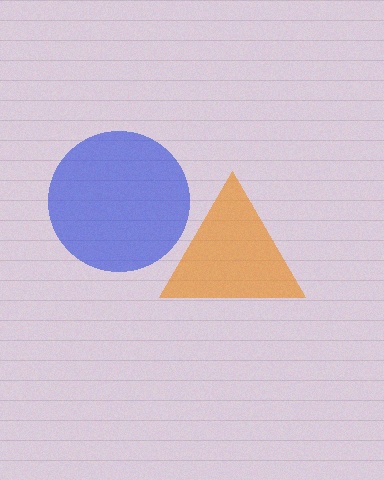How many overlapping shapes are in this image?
There are 2 overlapping shapes in the image.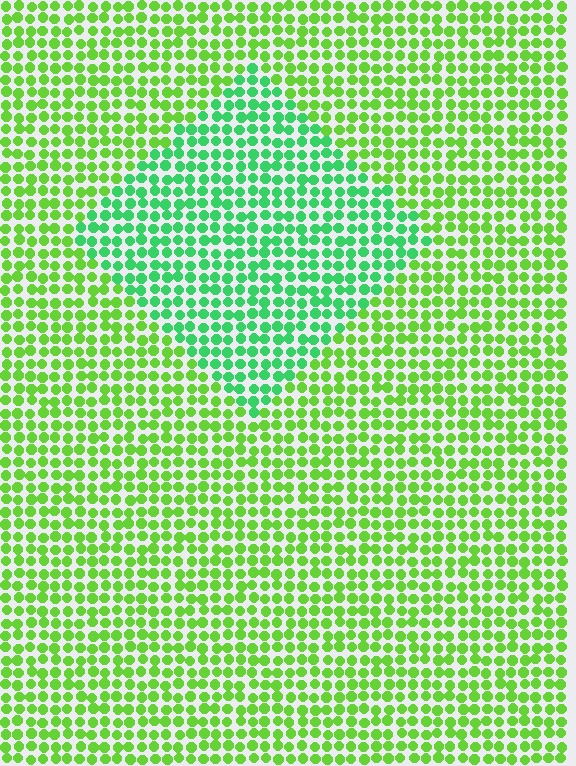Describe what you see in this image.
The image is filled with small lime elements in a uniform arrangement. A diamond-shaped region is visible where the elements are tinted to a slightly different hue, forming a subtle color boundary.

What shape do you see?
I see a diamond.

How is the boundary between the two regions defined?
The boundary is defined purely by a slight shift in hue (about 36 degrees). Spacing, size, and orientation are identical on both sides.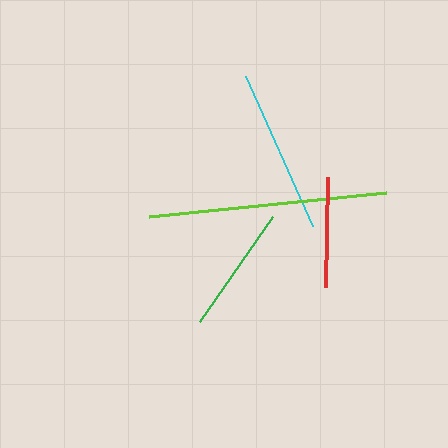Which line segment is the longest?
The lime line is the longest at approximately 239 pixels.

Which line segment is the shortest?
The red line is the shortest at approximately 110 pixels.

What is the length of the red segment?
The red segment is approximately 110 pixels long.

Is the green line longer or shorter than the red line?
The green line is longer than the red line.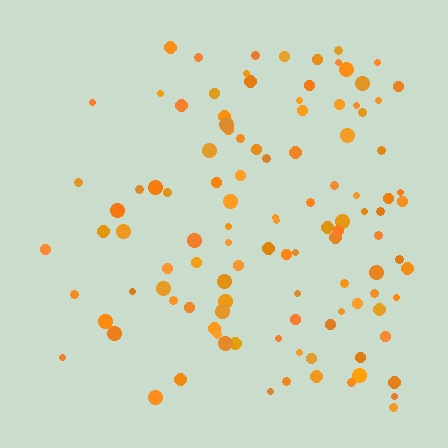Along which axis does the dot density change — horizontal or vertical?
Horizontal.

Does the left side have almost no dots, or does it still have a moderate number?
Still a moderate number, just noticeably fewer than the right.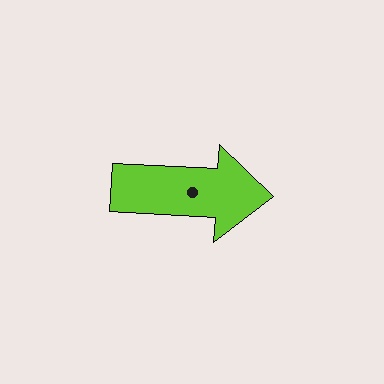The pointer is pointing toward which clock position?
Roughly 3 o'clock.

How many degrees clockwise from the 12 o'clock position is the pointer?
Approximately 93 degrees.